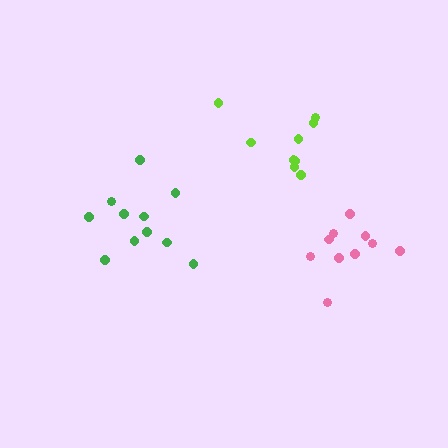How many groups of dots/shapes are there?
There are 3 groups.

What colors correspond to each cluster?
The clusters are colored: green, pink, lime.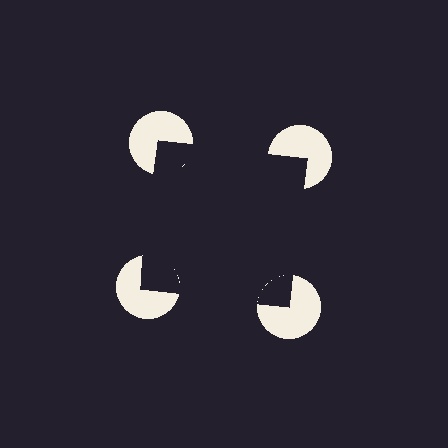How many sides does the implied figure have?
4 sides.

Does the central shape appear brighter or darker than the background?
It typically appears slightly darker than the background, even though no actual brightness change is drawn.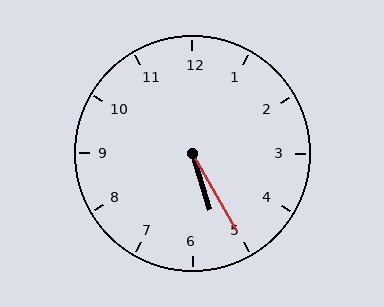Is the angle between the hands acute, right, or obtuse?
It is acute.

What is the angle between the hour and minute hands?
Approximately 12 degrees.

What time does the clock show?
5:25.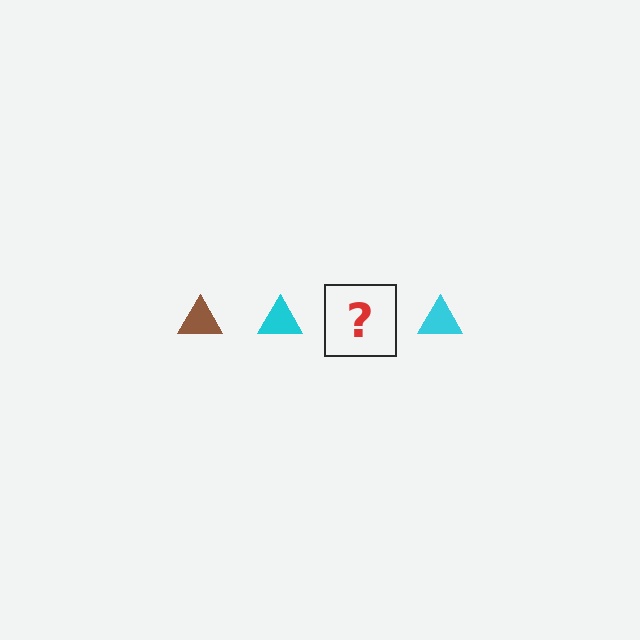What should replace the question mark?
The question mark should be replaced with a brown triangle.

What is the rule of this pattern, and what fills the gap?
The rule is that the pattern cycles through brown, cyan triangles. The gap should be filled with a brown triangle.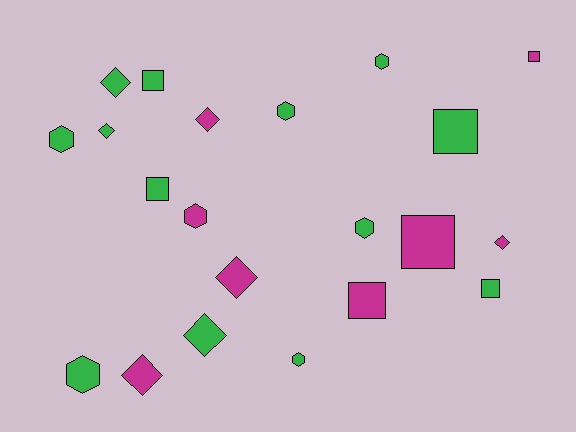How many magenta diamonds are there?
There are 4 magenta diamonds.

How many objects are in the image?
There are 21 objects.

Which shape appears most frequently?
Hexagon, with 7 objects.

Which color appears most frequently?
Green, with 13 objects.